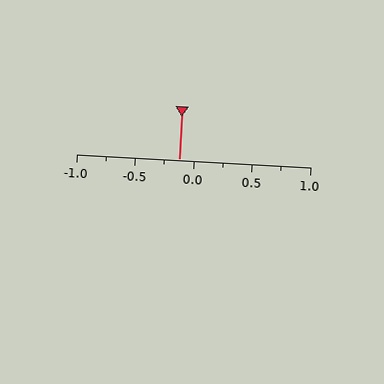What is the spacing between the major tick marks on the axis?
The major ticks are spaced 0.5 apart.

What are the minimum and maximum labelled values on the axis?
The axis runs from -1.0 to 1.0.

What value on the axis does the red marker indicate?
The marker indicates approximately -0.12.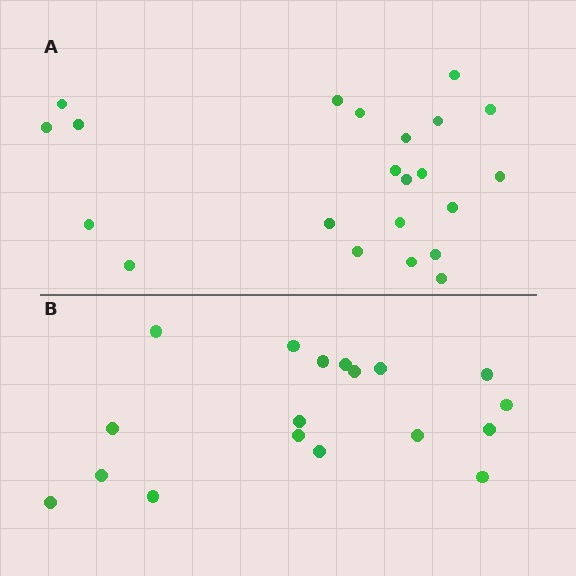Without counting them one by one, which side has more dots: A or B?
Region A (the top region) has more dots.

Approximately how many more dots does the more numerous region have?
Region A has about 4 more dots than region B.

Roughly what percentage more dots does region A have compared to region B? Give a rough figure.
About 20% more.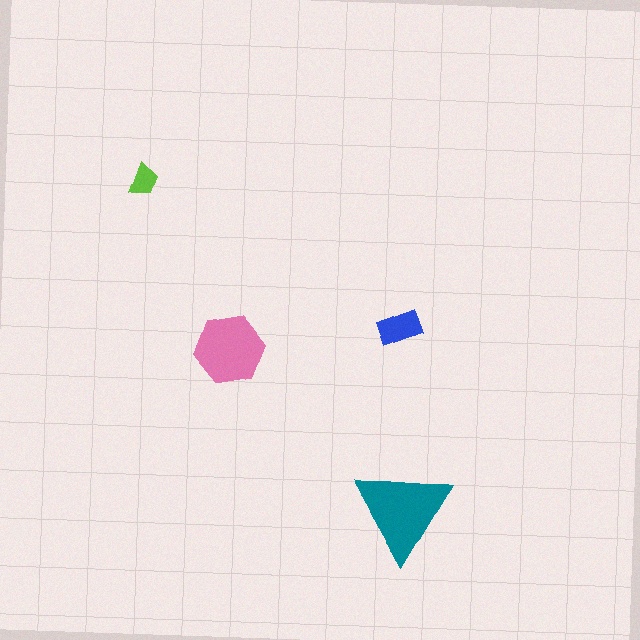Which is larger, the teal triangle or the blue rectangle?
The teal triangle.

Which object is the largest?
The teal triangle.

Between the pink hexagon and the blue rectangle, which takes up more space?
The pink hexagon.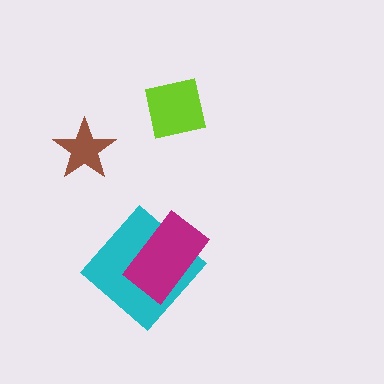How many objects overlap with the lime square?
0 objects overlap with the lime square.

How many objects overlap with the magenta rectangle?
1 object overlaps with the magenta rectangle.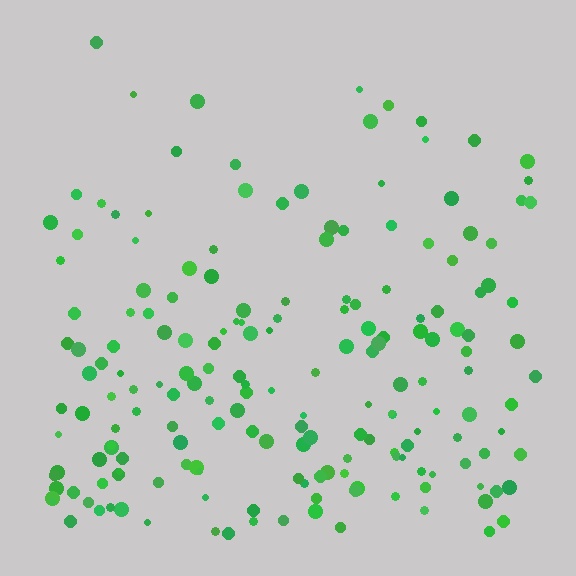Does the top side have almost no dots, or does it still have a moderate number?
Still a moderate number, just noticeably fewer than the bottom.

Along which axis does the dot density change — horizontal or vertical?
Vertical.